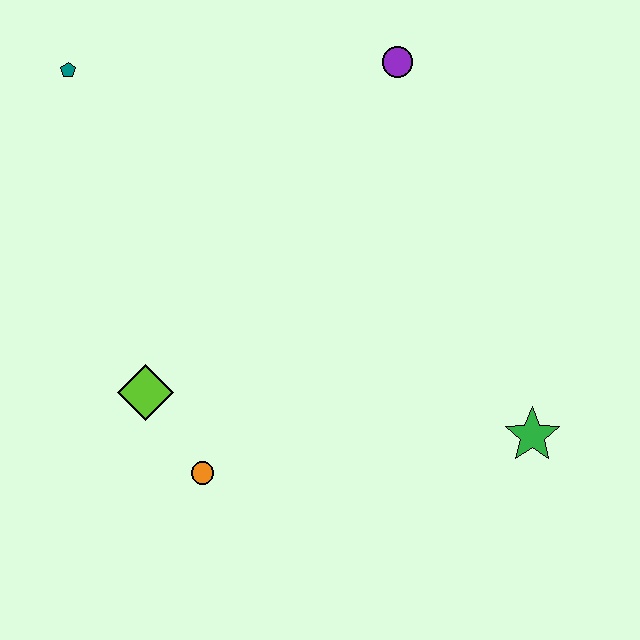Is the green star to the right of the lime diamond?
Yes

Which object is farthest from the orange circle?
The purple circle is farthest from the orange circle.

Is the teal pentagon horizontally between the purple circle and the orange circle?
No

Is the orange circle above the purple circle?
No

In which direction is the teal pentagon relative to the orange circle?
The teal pentagon is above the orange circle.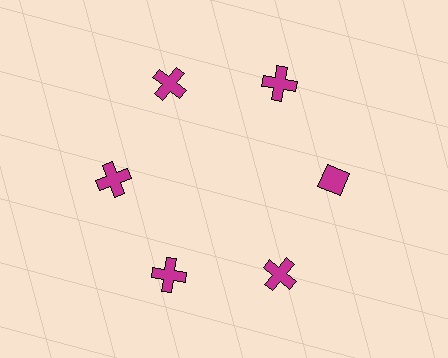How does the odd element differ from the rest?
It has a different shape: diamond instead of cross.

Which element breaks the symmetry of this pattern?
The magenta diamond at roughly the 3 o'clock position breaks the symmetry. All other shapes are magenta crosses.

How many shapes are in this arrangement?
There are 6 shapes arranged in a ring pattern.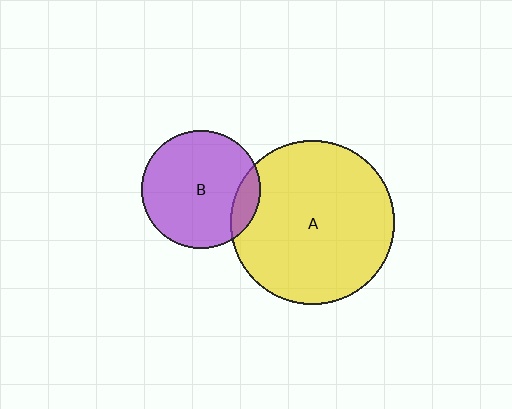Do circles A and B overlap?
Yes.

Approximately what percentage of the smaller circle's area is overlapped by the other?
Approximately 10%.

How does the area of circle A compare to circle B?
Approximately 1.9 times.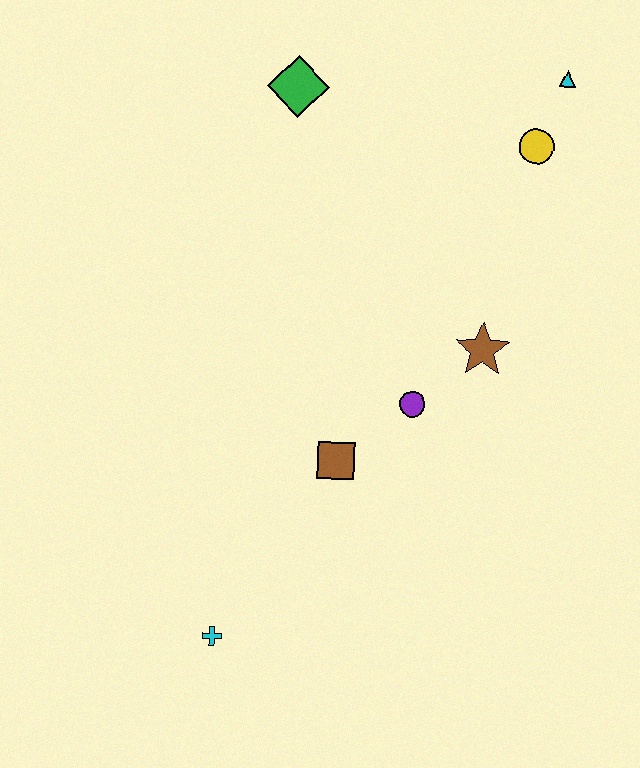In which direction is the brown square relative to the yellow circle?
The brown square is below the yellow circle.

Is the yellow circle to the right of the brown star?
Yes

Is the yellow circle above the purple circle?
Yes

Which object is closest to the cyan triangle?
The yellow circle is closest to the cyan triangle.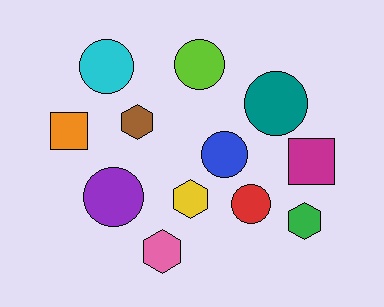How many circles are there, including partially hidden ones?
There are 6 circles.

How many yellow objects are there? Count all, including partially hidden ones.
There is 1 yellow object.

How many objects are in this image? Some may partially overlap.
There are 12 objects.